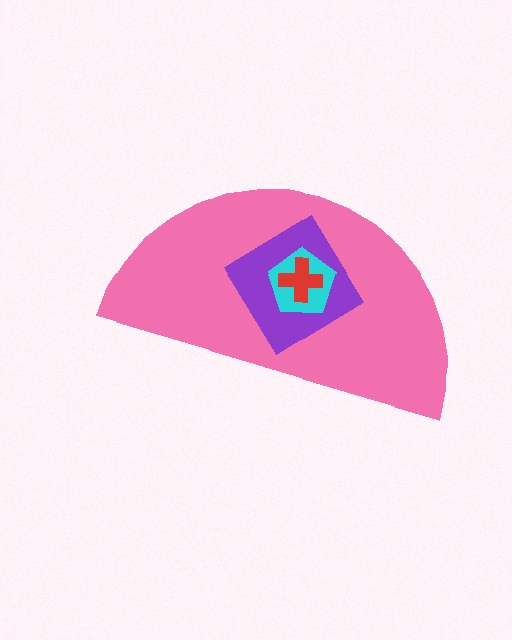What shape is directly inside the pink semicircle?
The purple diamond.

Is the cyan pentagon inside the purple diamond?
Yes.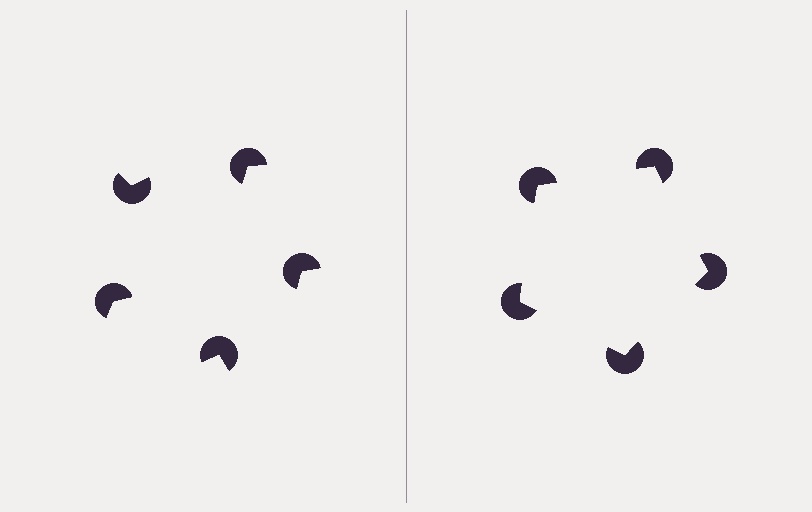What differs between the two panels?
The pac-man discs are positioned identically on both sides; only the wedge orientations differ. On the right they align to a pentagon; on the left they are misaligned.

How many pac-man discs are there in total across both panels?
10 — 5 on each side.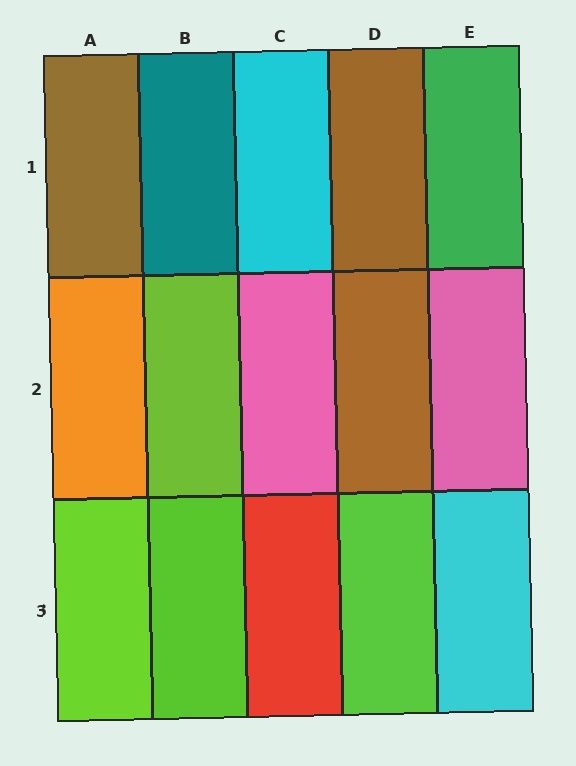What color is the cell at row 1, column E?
Green.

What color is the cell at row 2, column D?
Brown.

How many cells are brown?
3 cells are brown.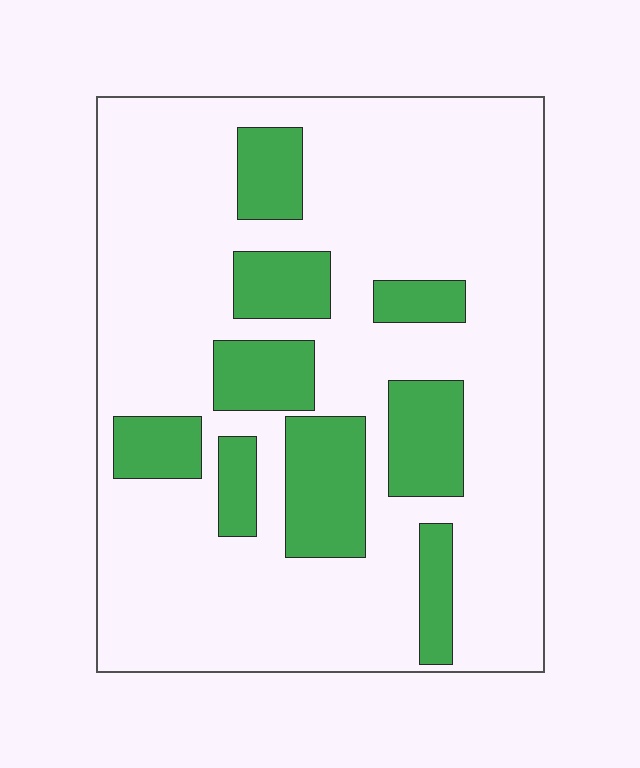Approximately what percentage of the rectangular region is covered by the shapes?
Approximately 25%.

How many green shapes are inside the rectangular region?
9.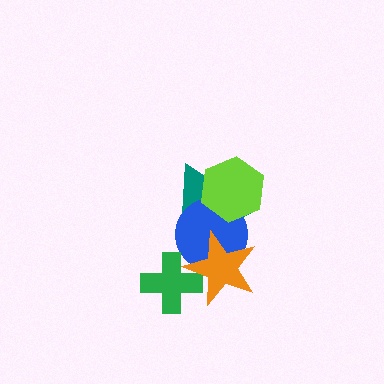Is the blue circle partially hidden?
Yes, it is partially covered by another shape.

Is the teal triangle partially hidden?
Yes, it is partially covered by another shape.